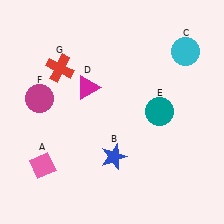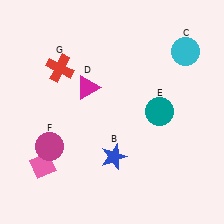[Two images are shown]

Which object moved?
The magenta circle (F) moved down.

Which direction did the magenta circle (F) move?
The magenta circle (F) moved down.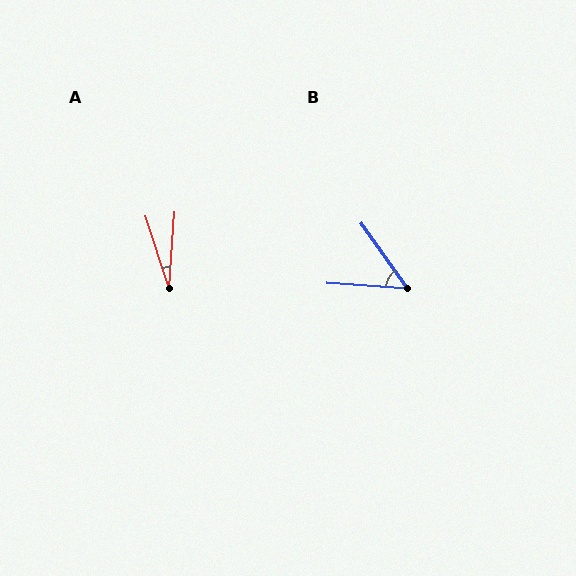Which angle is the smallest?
A, at approximately 22 degrees.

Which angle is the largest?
B, at approximately 51 degrees.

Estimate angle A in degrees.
Approximately 22 degrees.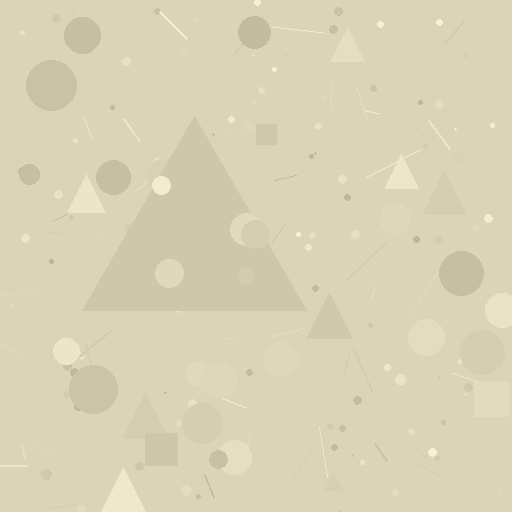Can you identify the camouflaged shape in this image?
The camouflaged shape is a triangle.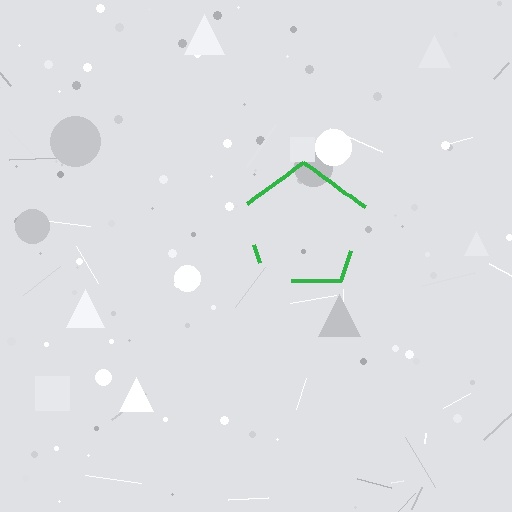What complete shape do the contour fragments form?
The contour fragments form a pentagon.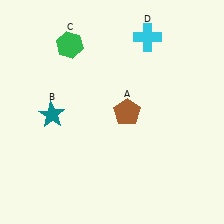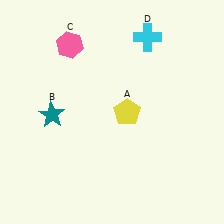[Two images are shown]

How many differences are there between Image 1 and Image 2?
There are 2 differences between the two images.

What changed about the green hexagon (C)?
In Image 1, C is green. In Image 2, it changed to pink.